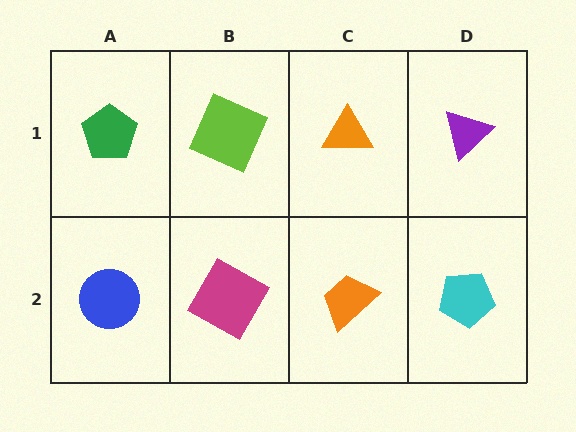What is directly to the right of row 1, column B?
An orange triangle.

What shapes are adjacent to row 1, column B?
A magenta square (row 2, column B), a green pentagon (row 1, column A), an orange triangle (row 1, column C).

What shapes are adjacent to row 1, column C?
An orange trapezoid (row 2, column C), a lime square (row 1, column B), a purple triangle (row 1, column D).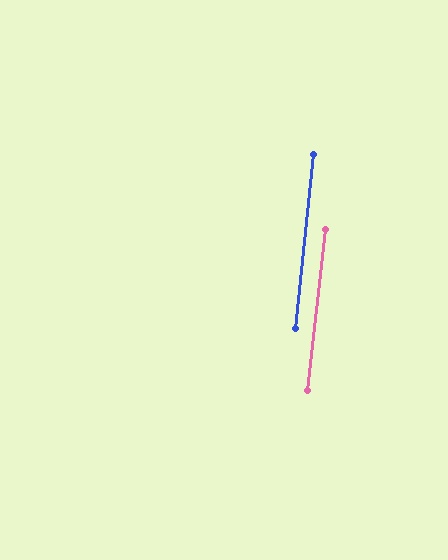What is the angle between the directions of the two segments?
Approximately 0 degrees.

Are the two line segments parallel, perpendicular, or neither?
Parallel — their directions differ by only 0.1°.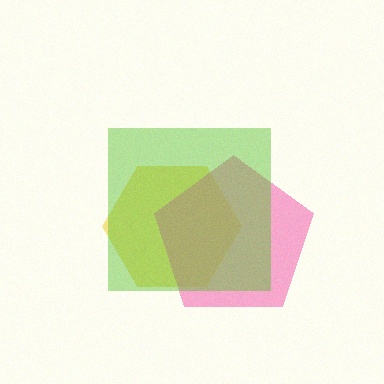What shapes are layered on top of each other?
The layered shapes are: a yellow hexagon, a pink pentagon, a lime square.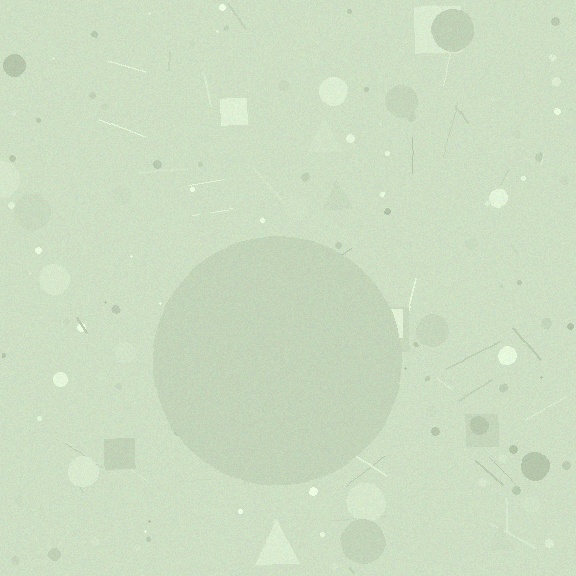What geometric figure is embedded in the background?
A circle is embedded in the background.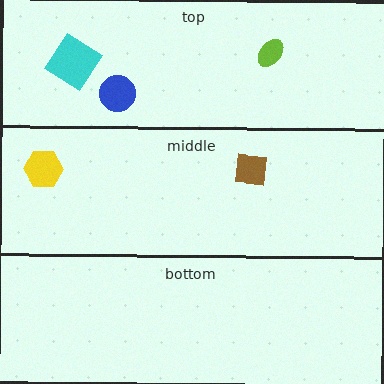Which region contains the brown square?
The middle region.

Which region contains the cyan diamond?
The top region.